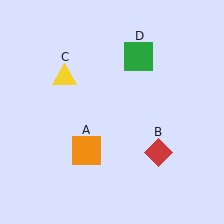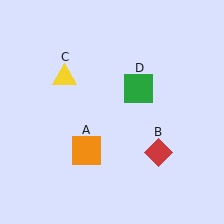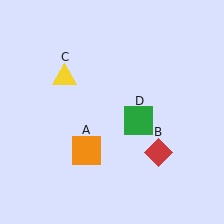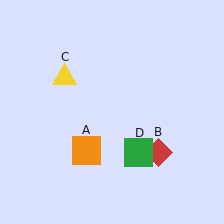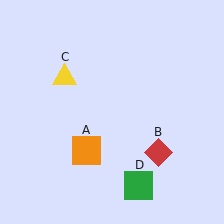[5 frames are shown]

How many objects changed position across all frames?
1 object changed position: green square (object D).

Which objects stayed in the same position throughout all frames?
Orange square (object A) and red diamond (object B) and yellow triangle (object C) remained stationary.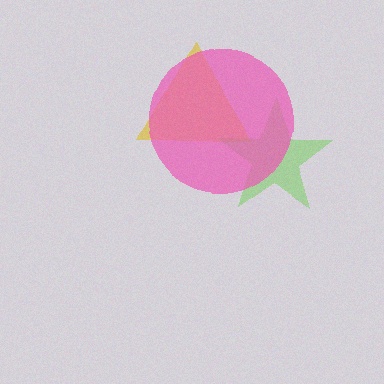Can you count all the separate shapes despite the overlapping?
Yes, there are 3 separate shapes.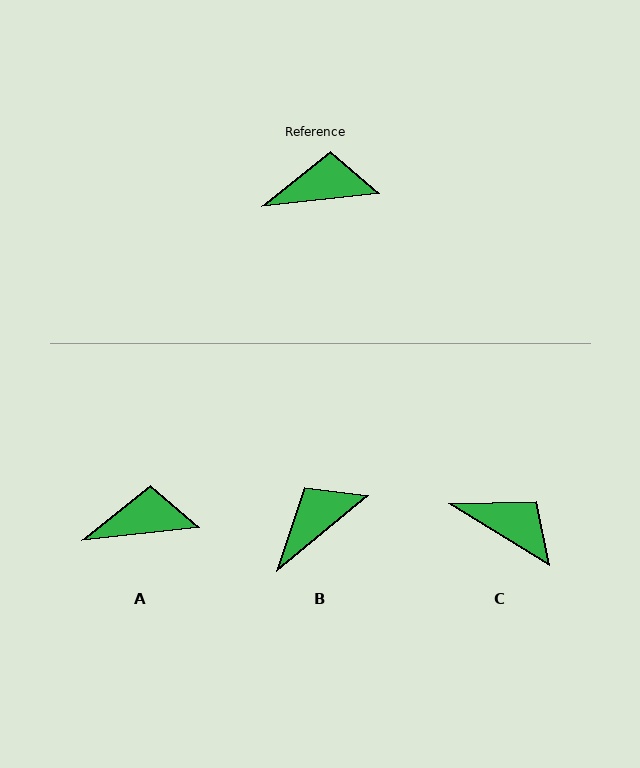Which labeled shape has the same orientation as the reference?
A.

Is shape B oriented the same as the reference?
No, it is off by about 33 degrees.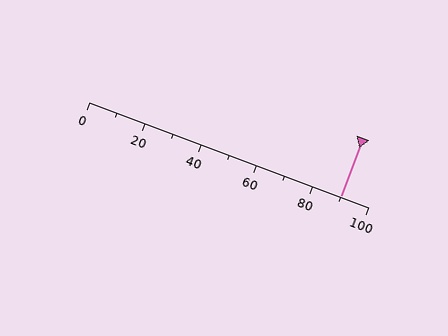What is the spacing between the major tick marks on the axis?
The major ticks are spaced 20 apart.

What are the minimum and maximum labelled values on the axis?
The axis runs from 0 to 100.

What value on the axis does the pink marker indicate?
The marker indicates approximately 90.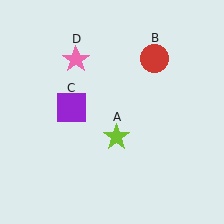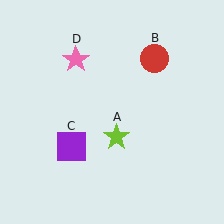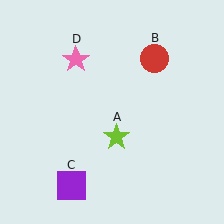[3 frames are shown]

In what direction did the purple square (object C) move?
The purple square (object C) moved down.